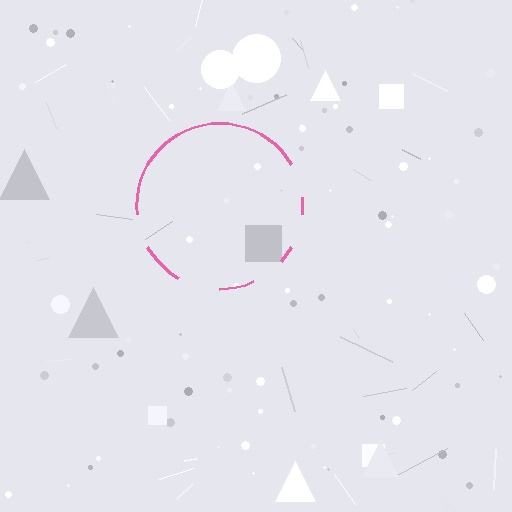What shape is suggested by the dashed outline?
The dashed outline suggests a circle.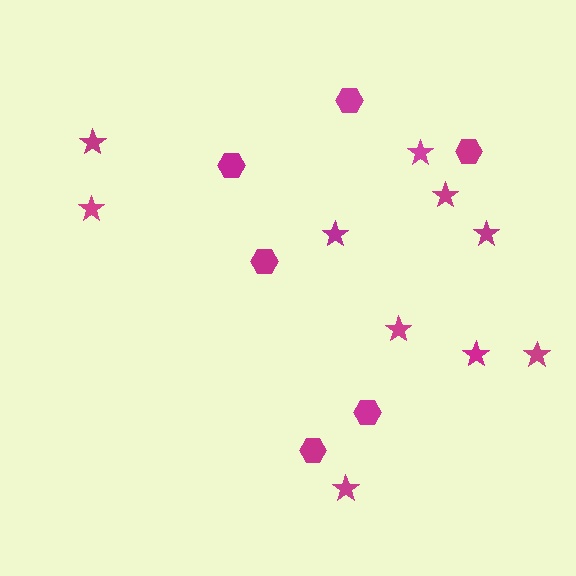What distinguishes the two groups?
There are 2 groups: one group of hexagons (6) and one group of stars (10).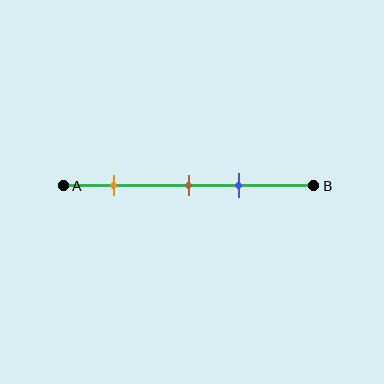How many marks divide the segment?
There are 3 marks dividing the segment.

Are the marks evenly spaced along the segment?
No, the marks are not evenly spaced.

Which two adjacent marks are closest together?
The brown and blue marks are the closest adjacent pair.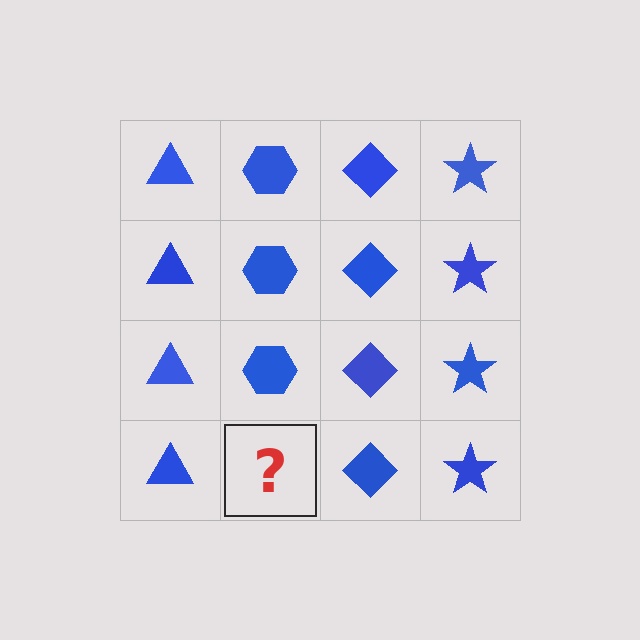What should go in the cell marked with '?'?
The missing cell should contain a blue hexagon.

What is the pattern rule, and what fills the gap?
The rule is that each column has a consistent shape. The gap should be filled with a blue hexagon.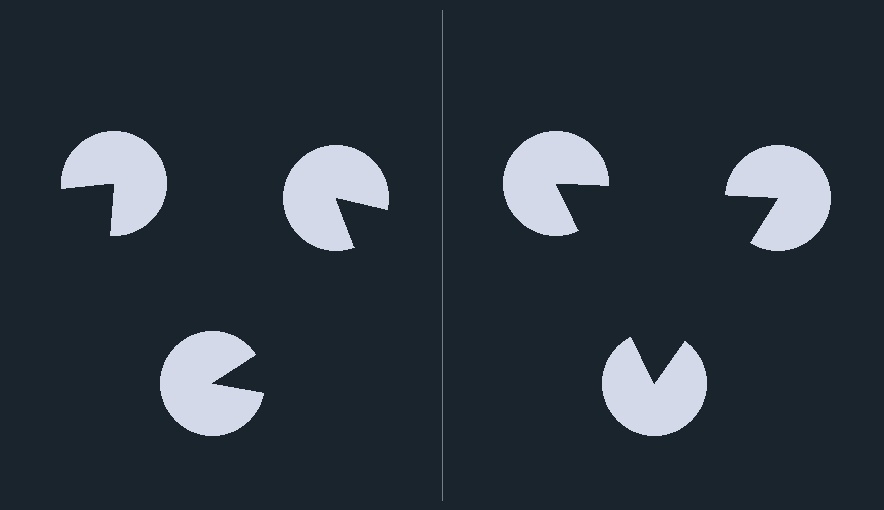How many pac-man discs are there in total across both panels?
6 — 3 on each side.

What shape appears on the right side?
An illusory triangle.